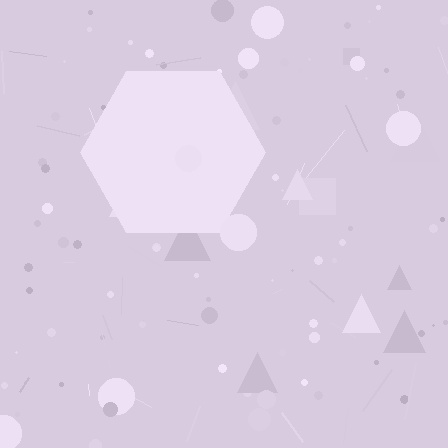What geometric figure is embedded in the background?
A hexagon is embedded in the background.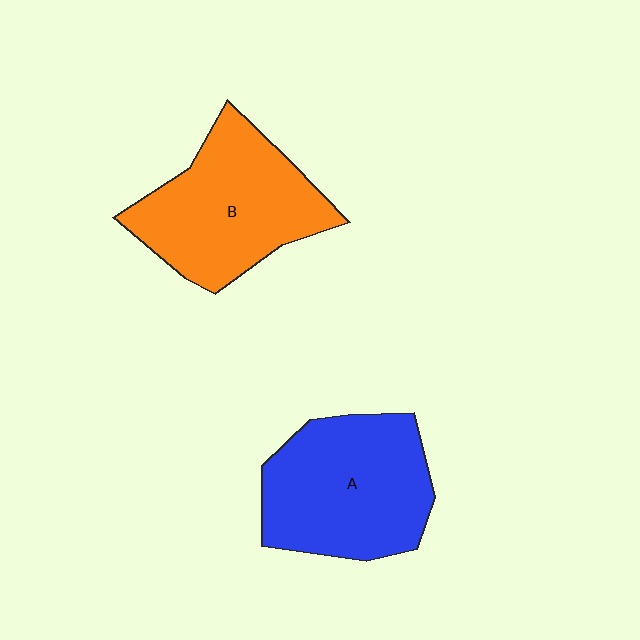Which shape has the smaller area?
Shape B (orange).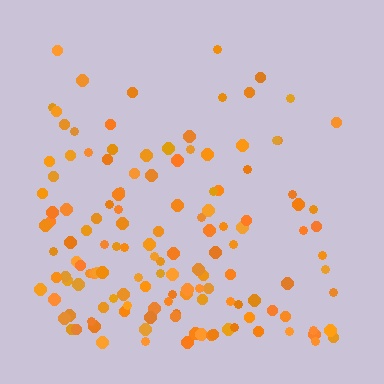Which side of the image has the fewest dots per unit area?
The top.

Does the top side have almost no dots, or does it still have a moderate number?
Still a moderate number, just noticeably fewer than the bottom.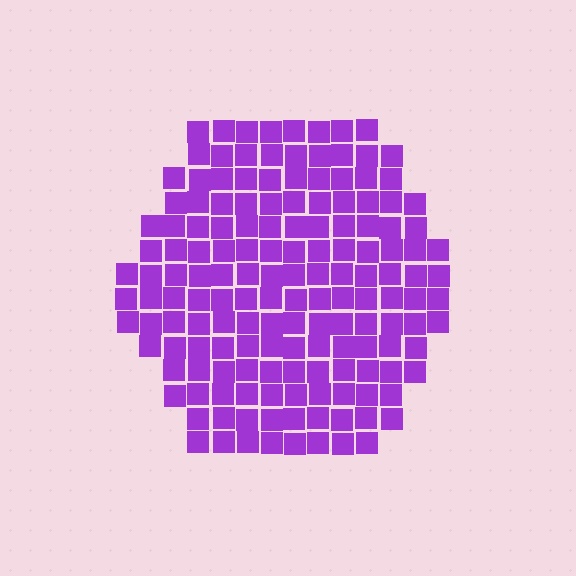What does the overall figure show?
The overall figure shows a hexagon.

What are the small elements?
The small elements are squares.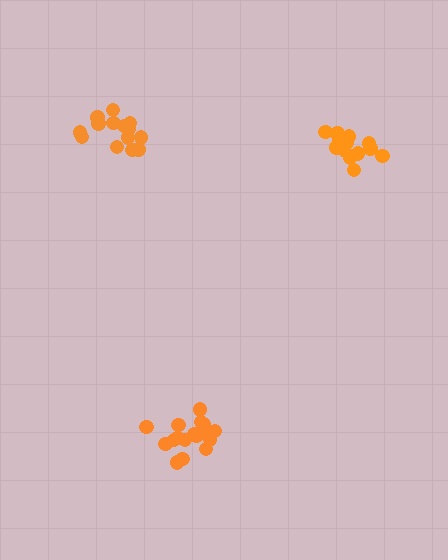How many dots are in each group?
Group 1: 14 dots, Group 2: 17 dots, Group 3: 14 dots (45 total).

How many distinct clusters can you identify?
There are 3 distinct clusters.